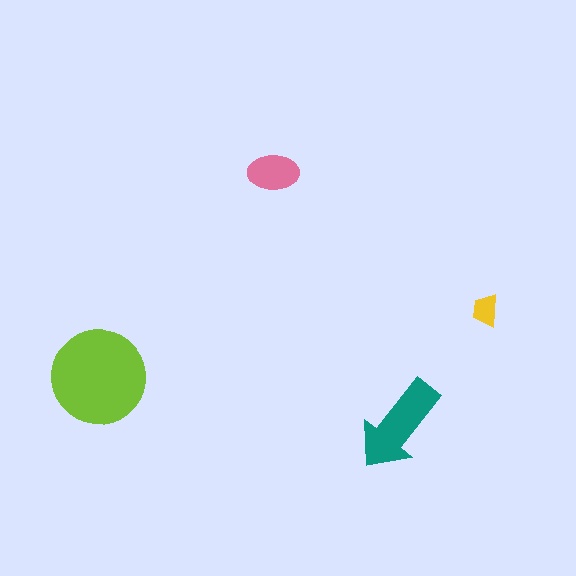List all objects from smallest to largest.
The yellow trapezoid, the pink ellipse, the teal arrow, the lime circle.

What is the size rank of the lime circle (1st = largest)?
1st.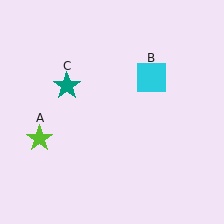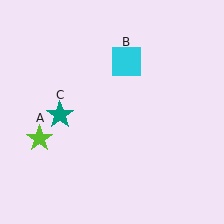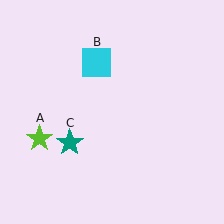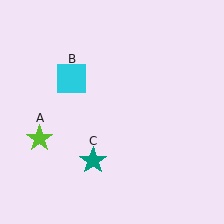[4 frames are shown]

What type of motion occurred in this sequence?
The cyan square (object B), teal star (object C) rotated counterclockwise around the center of the scene.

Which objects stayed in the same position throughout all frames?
Lime star (object A) remained stationary.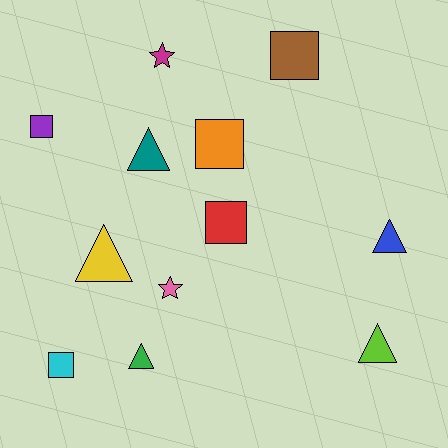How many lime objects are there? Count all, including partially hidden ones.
There is 1 lime object.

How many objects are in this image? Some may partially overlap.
There are 12 objects.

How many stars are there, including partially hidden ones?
There are 2 stars.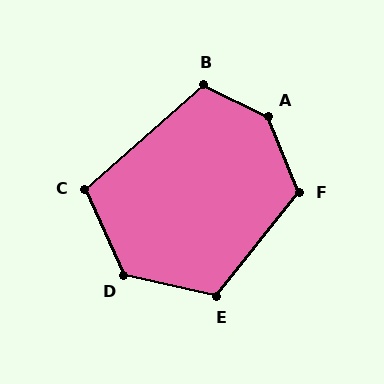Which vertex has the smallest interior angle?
C, at approximately 107 degrees.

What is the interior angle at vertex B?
Approximately 113 degrees (obtuse).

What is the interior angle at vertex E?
Approximately 115 degrees (obtuse).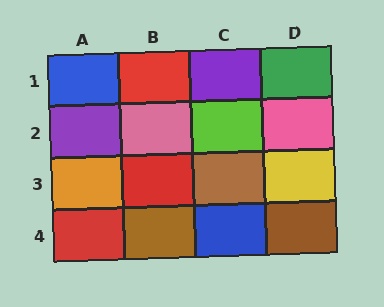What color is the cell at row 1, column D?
Green.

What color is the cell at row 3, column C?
Brown.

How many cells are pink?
2 cells are pink.